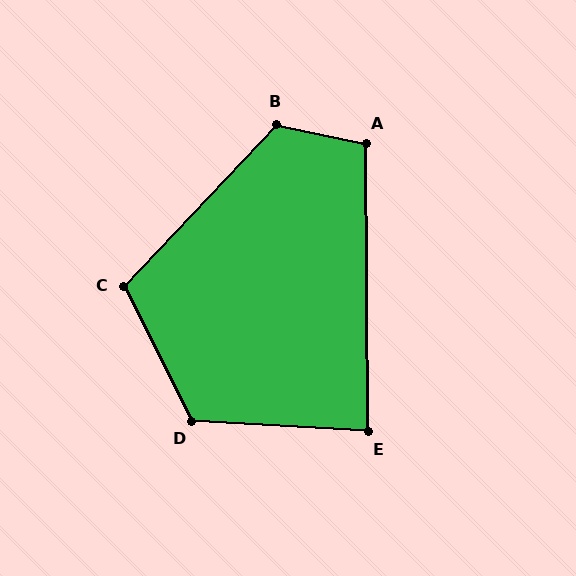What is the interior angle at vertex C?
Approximately 110 degrees (obtuse).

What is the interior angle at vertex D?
Approximately 120 degrees (obtuse).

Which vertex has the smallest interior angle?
E, at approximately 86 degrees.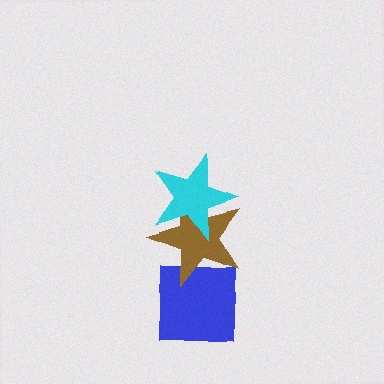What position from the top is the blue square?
The blue square is 3rd from the top.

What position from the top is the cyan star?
The cyan star is 1st from the top.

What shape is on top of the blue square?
The brown star is on top of the blue square.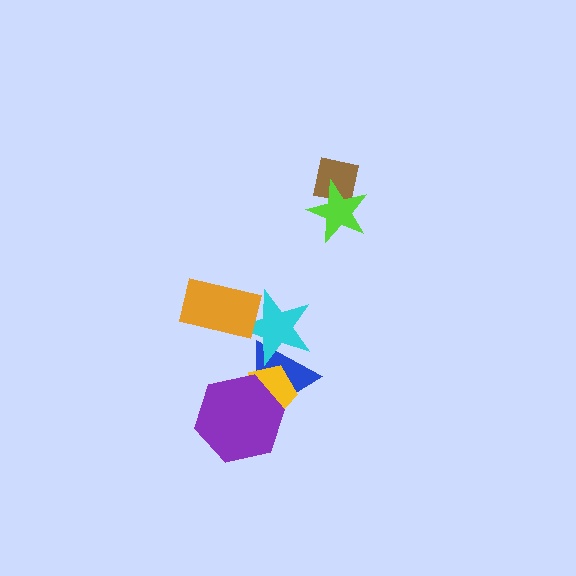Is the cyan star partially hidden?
Yes, it is partially covered by another shape.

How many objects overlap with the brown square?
1 object overlaps with the brown square.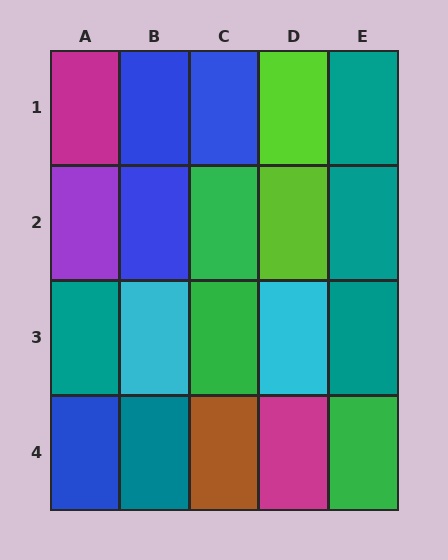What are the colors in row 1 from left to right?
Magenta, blue, blue, lime, teal.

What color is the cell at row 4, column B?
Teal.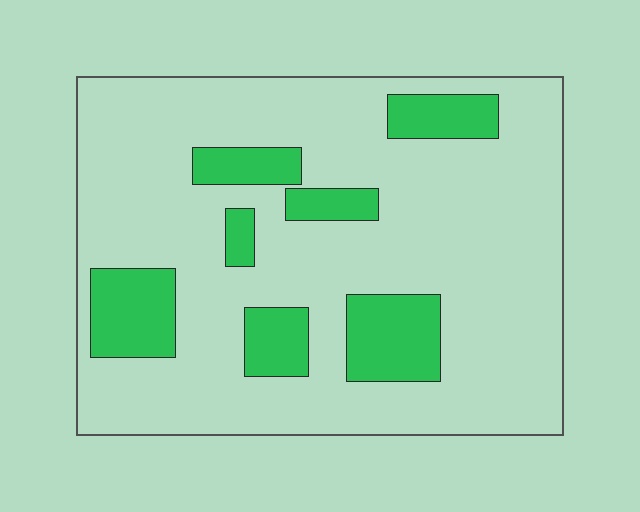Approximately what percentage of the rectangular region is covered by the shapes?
Approximately 20%.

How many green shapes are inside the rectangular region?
7.